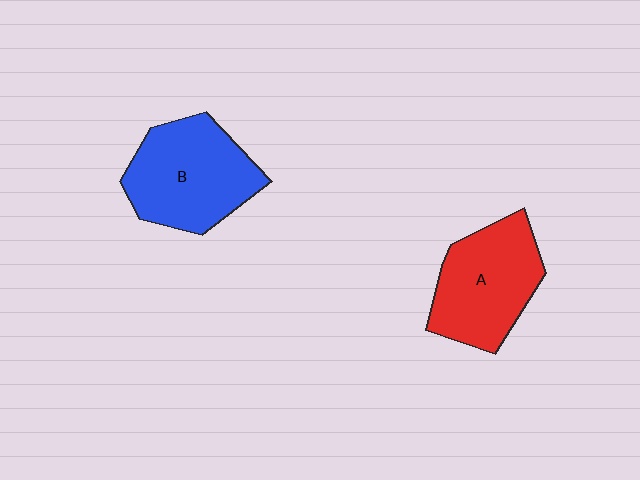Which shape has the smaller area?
Shape A (red).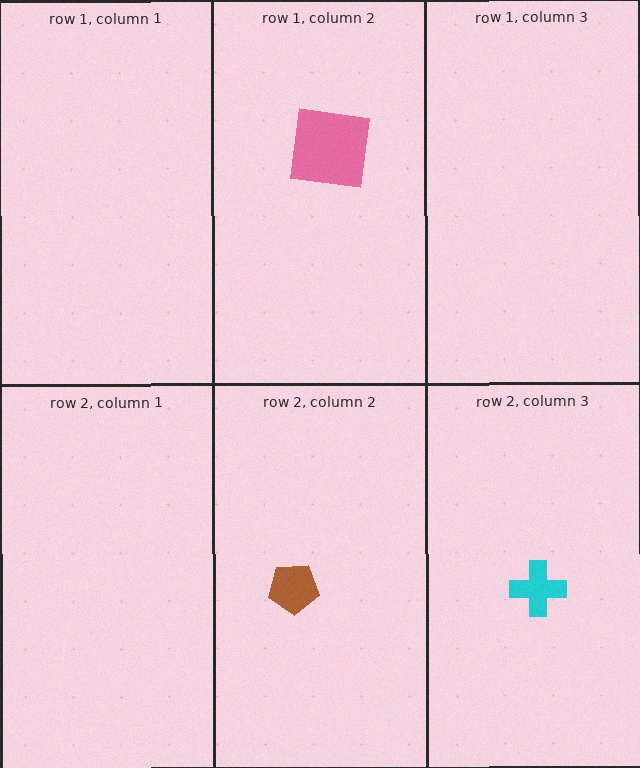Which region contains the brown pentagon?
The row 2, column 2 region.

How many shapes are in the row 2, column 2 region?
1.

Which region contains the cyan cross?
The row 2, column 3 region.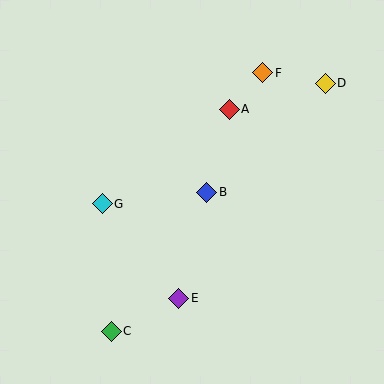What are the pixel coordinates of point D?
Point D is at (325, 83).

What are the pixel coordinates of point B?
Point B is at (207, 192).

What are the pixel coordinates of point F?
Point F is at (263, 73).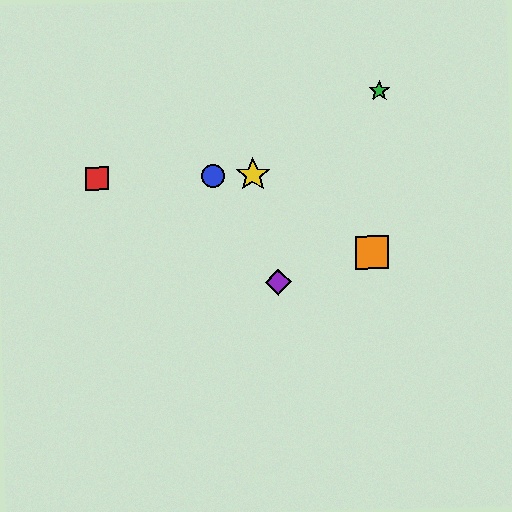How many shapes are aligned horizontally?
3 shapes (the red square, the blue circle, the yellow star) are aligned horizontally.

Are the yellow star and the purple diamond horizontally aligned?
No, the yellow star is at y≈175 and the purple diamond is at y≈282.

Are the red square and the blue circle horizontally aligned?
Yes, both are at y≈179.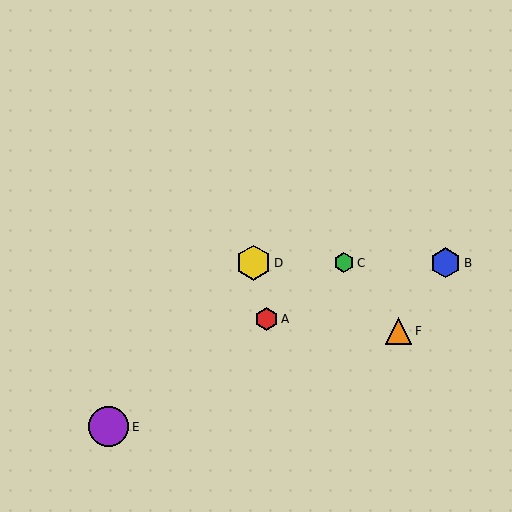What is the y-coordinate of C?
Object C is at y≈263.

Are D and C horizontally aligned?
Yes, both are at y≈263.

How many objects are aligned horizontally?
3 objects (B, C, D) are aligned horizontally.